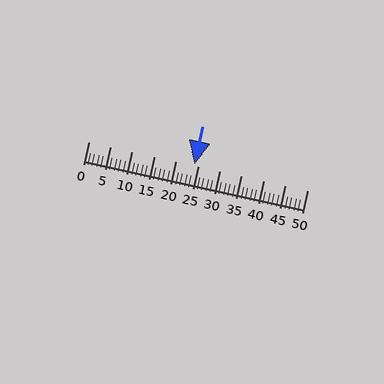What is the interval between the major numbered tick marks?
The major tick marks are spaced 5 units apart.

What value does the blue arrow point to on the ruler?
The blue arrow points to approximately 24.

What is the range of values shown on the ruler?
The ruler shows values from 0 to 50.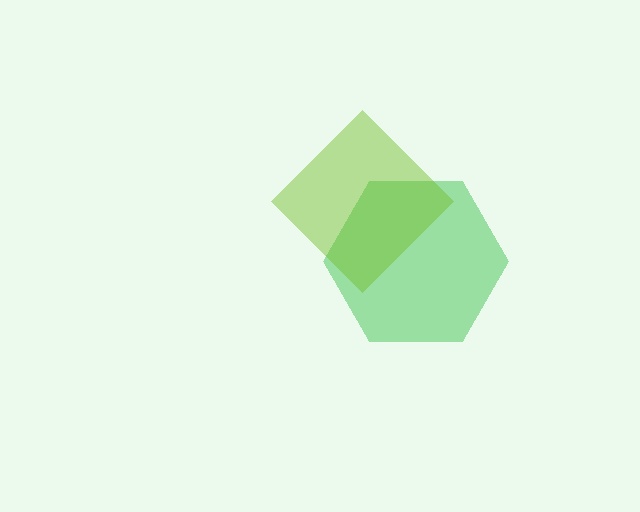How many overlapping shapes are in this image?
There are 2 overlapping shapes in the image.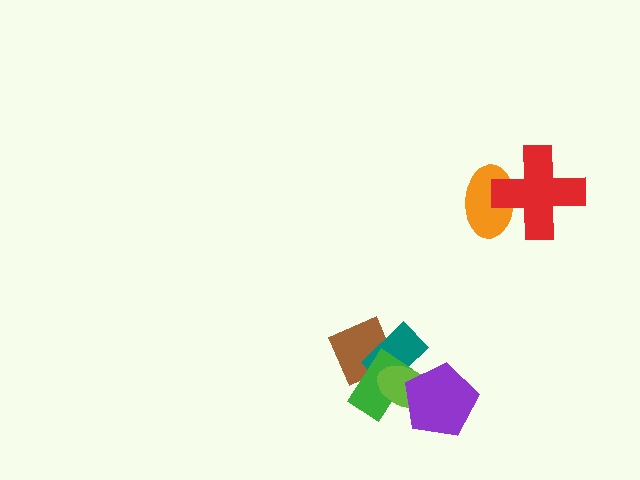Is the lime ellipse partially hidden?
Yes, it is partially covered by another shape.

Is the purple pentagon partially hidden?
No, no other shape covers it.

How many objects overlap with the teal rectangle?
3 objects overlap with the teal rectangle.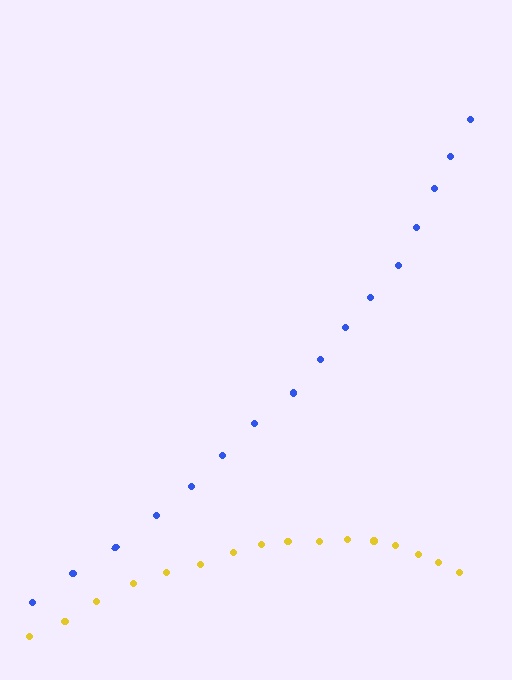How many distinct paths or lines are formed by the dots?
There are 2 distinct paths.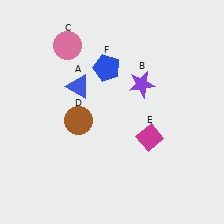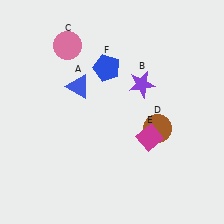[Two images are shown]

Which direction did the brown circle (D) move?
The brown circle (D) moved right.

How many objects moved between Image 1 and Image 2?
1 object moved between the two images.